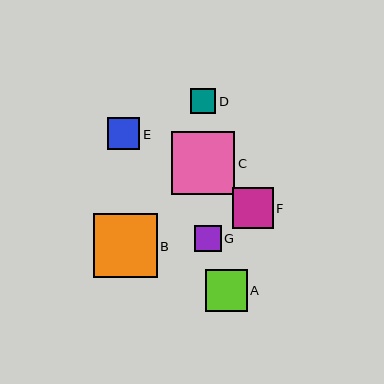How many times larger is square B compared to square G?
Square B is approximately 2.4 times the size of square G.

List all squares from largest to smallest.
From largest to smallest: B, C, A, F, E, G, D.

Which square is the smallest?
Square D is the smallest with a size of approximately 26 pixels.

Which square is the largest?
Square B is the largest with a size of approximately 64 pixels.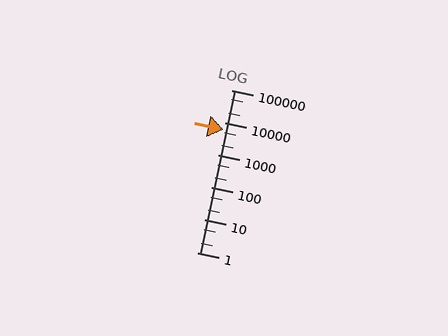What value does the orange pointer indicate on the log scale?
The pointer indicates approximately 6000.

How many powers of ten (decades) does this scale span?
The scale spans 5 decades, from 1 to 100000.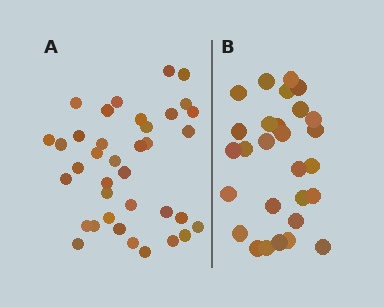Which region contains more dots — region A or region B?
Region A (the left region) has more dots.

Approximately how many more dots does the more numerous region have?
Region A has roughly 8 or so more dots than region B.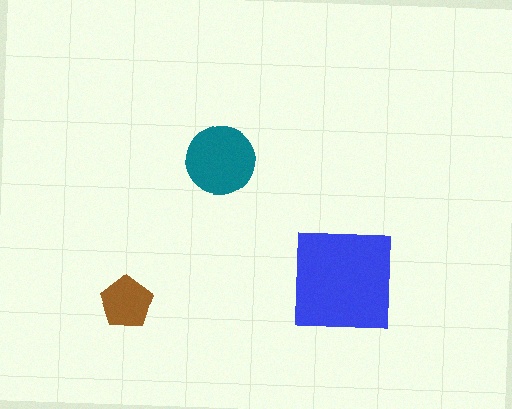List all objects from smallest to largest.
The brown pentagon, the teal circle, the blue square.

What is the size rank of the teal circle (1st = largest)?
2nd.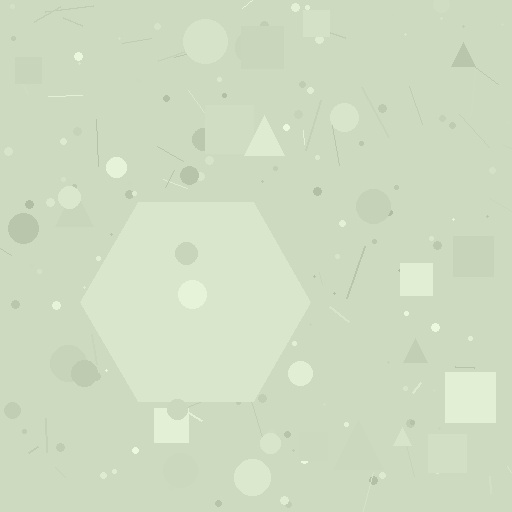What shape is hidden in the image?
A hexagon is hidden in the image.